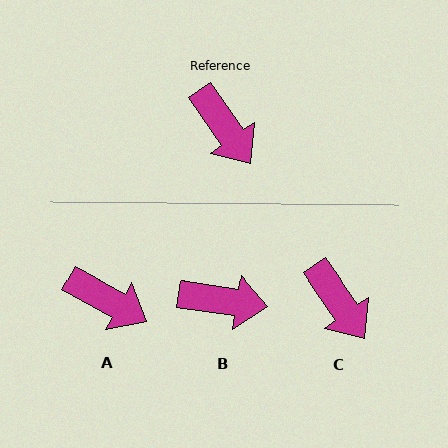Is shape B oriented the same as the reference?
No, it is off by about 47 degrees.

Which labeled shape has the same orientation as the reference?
C.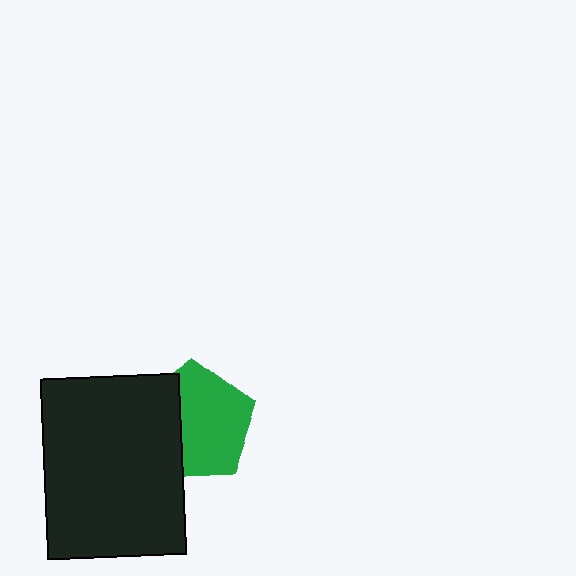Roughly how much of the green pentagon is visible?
Most of it is visible (roughly 65%).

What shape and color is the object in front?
The object in front is a black rectangle.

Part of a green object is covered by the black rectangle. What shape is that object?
It is a pentagon.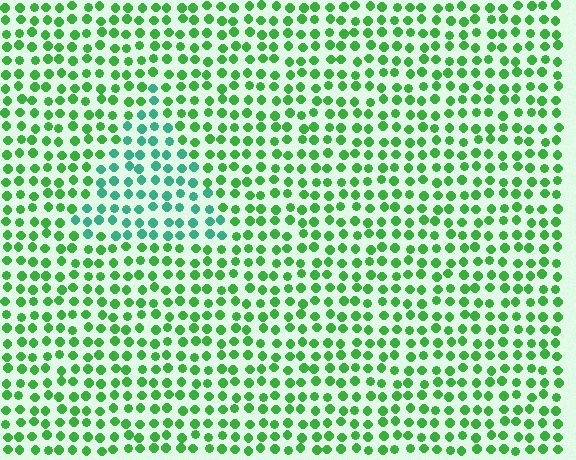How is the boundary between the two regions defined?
The boundary is defined purely by a slight shift in hue (about 38 degrees). Spacing, size, and orientation are identical on both sides.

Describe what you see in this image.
The image is filled with small green elements in a uniform arrangement. A triangle-shaped region is visible where the elements are tinted to a slightly different hue, forming a subtle color boundary.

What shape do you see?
I see a triangle.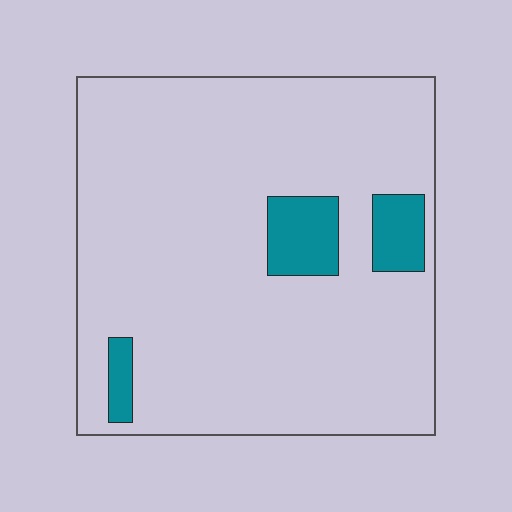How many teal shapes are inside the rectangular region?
3.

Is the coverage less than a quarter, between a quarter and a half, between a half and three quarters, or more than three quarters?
Less than a quarter.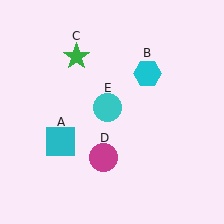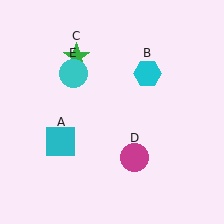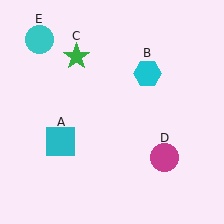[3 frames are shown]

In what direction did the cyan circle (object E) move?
The cyan circle (object E) moved up and to the left.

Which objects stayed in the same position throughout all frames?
Cyan square (object A) and cyan hexagon (object B) and green star (object C) remained stationary.